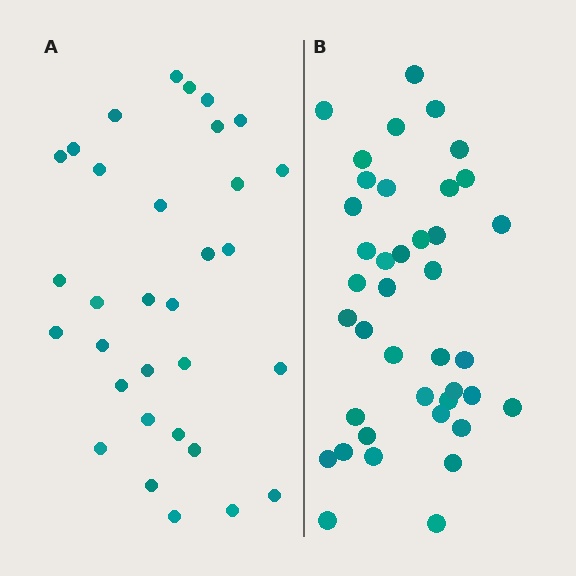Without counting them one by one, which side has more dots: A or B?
Region B (the right region) has more dots.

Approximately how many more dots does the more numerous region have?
Region B has roughly 8 or so more dots than region A.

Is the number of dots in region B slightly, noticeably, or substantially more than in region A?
Region B has noticeably more, but not dramatically so. The ratio is roughly 1.2 to 1.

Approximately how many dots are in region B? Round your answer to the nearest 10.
About 40 dots.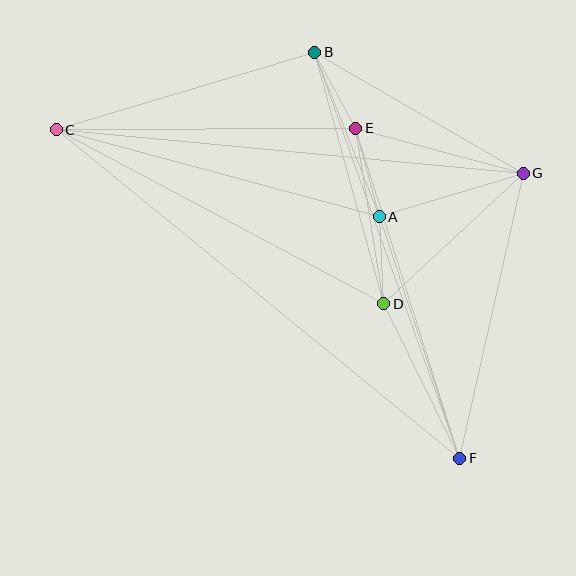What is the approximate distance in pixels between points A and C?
The distance between A and C is approximately 334 pixels.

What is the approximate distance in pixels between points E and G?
The distance between E and G is approximately 173 pixels.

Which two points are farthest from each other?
Points C and F are farthest from each other.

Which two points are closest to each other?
Points B and E are closest to each other.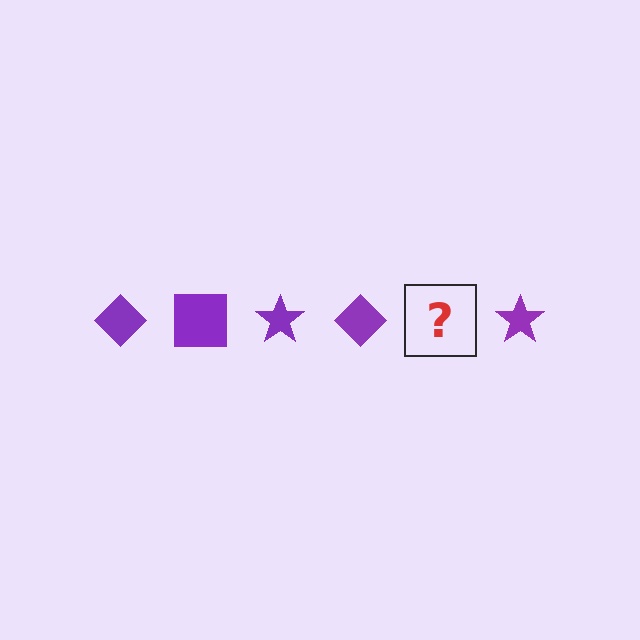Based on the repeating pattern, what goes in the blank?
The blank should be a purple square.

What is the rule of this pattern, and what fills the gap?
The rule is that the pattern cycles through diamond, square, star shapes in purple. The gap should be filled with a purple square.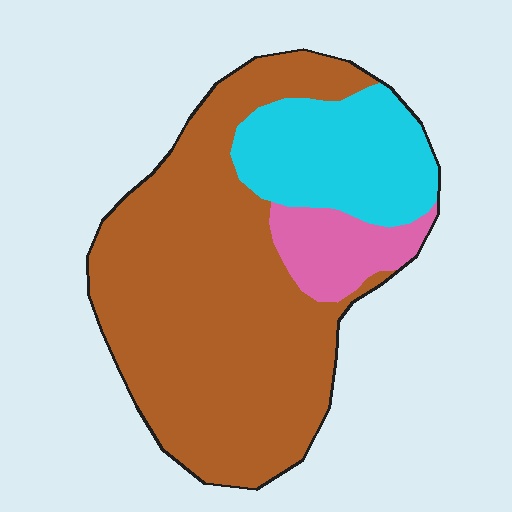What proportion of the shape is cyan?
Cyan takes up about one fifth (1/5) of the shape.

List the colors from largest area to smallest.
From largest to smallest: brown, cyan, pink.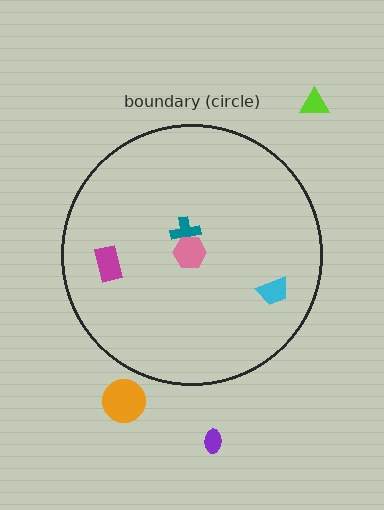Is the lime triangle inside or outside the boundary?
Outside.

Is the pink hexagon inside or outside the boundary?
Inside.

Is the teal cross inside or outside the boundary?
Inside.